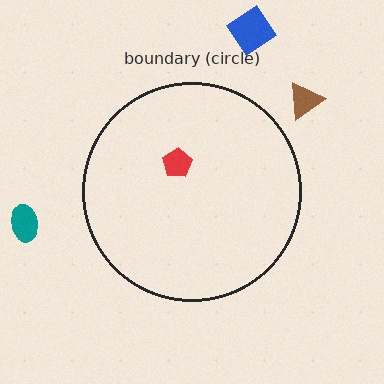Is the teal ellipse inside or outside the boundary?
Outside.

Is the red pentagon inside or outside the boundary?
Inside.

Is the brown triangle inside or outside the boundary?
Outside.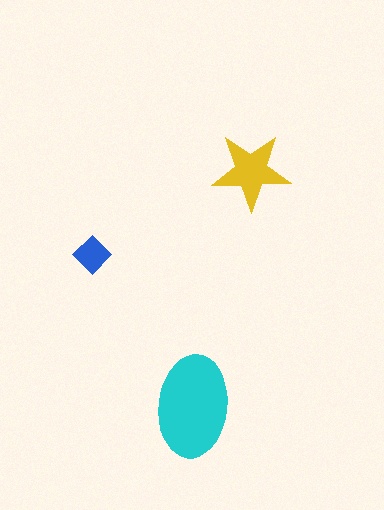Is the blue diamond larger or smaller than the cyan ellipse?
Smaller.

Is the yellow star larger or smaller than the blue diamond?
Larger.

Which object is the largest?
The cyan ellipse.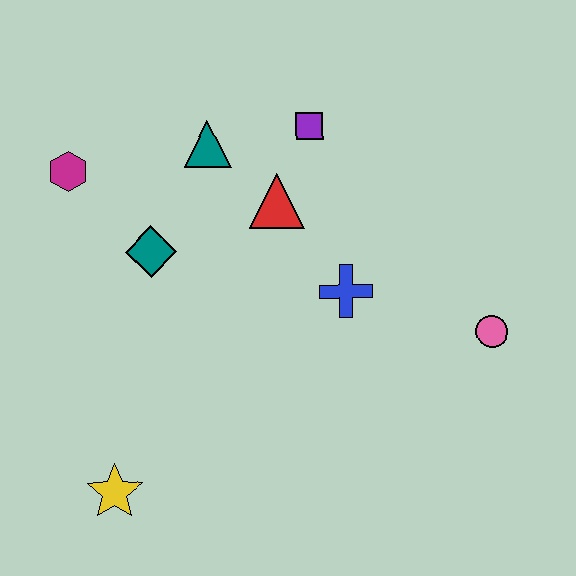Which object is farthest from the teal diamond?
The pink circle is farthest from the teal diamond.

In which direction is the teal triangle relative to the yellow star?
The teal triangle is above the yellow star.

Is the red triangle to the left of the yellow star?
No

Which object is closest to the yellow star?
The teal diamond is closest to the yellow star.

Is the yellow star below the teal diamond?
Yes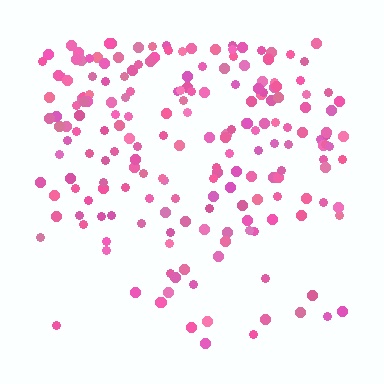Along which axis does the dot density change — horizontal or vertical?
Vertical.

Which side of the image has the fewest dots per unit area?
The bottom.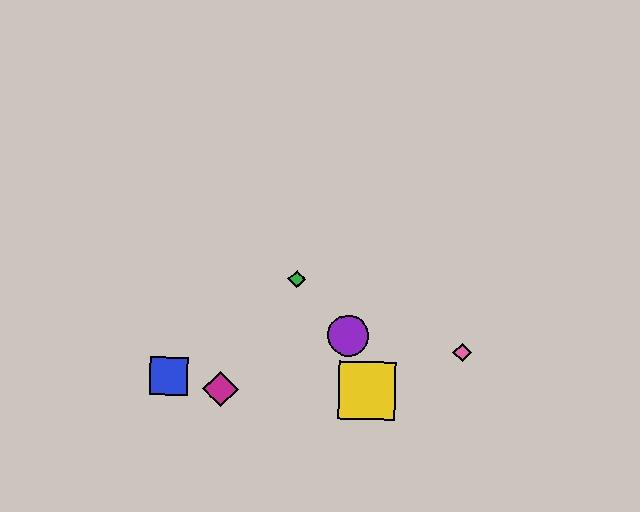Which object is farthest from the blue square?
The pink diamond is farthest from the blue square.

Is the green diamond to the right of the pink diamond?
No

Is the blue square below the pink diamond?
Yes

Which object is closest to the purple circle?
The yellow square is closest to the purple circle.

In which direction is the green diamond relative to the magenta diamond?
The green diamond is above the magenta diamond.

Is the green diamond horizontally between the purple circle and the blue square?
Yes